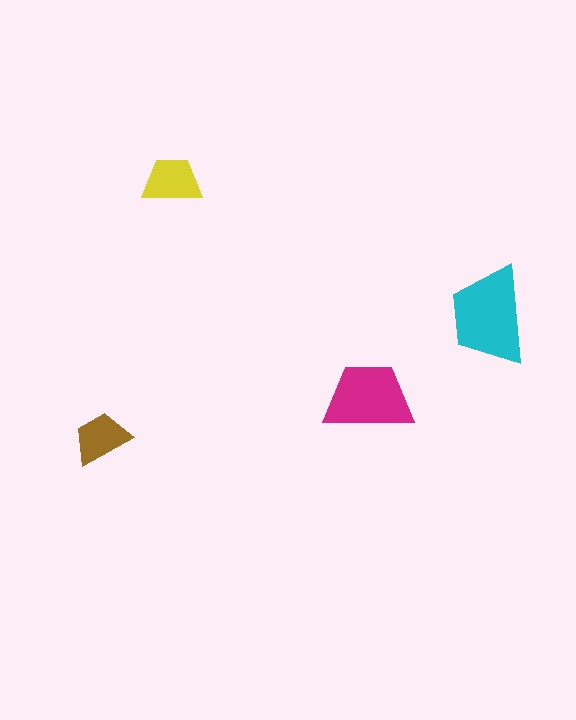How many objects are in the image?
There are 4 objects in the image.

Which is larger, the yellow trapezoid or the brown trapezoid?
The yellow one.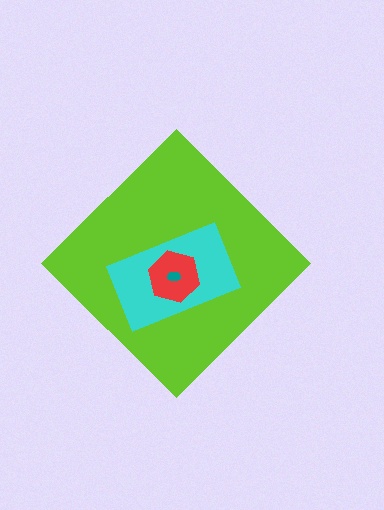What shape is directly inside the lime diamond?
The cyan rectangle.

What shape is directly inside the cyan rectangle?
The red hexagon.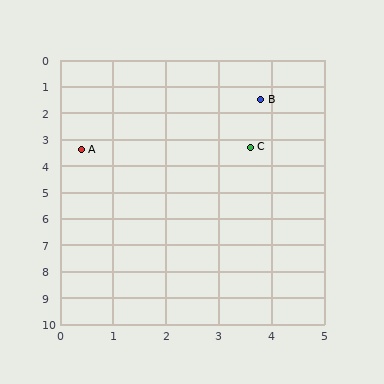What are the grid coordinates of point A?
Point A is at approximately (0.4, 3.4).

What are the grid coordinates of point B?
Point B is at approximately (3.8, 1.5).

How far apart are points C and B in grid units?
Points C and B are about 1.8 grid units apart.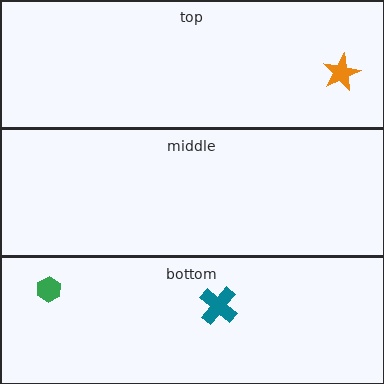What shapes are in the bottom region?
The green hexagon, the teal cross.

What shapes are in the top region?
The orange star.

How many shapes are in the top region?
1.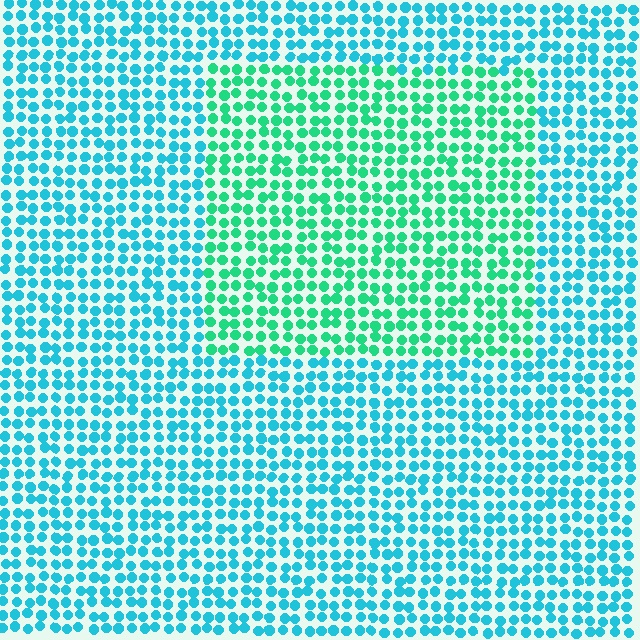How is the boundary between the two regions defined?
The boundary is defined purely by a slight shift in hue (about 36 degrees). Spacing, size, and orientation are identical on both sides.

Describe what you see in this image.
The image is filled with small cyan elements in a uniform arrangement. A rectangle-shaped region is visible where the elements are tinted to a slightly different hue, forming a subtle color boundary.